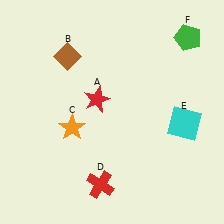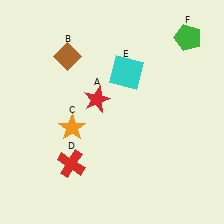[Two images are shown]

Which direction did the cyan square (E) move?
The cyan square (E) moved left.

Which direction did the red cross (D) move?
The red cross (D) moved left.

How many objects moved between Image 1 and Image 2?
2 objects moved between the two images.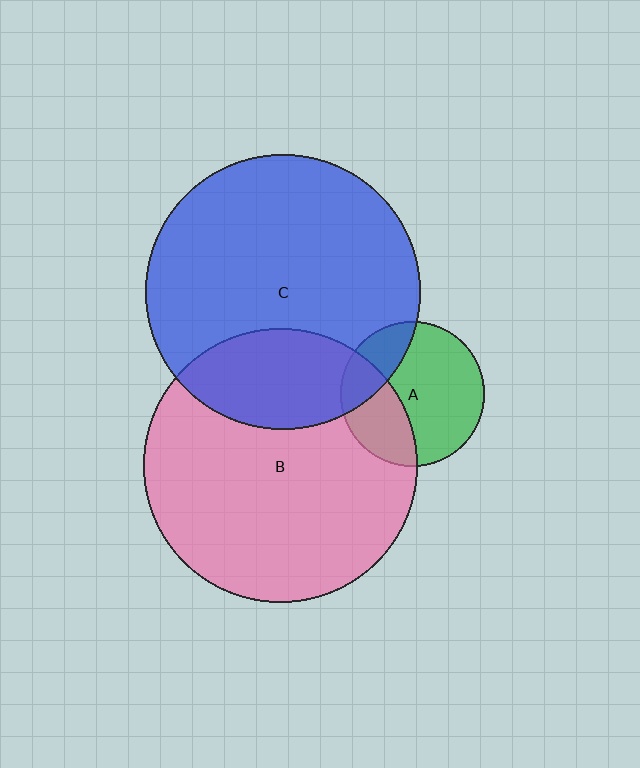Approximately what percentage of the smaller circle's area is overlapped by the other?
Approximately 25%.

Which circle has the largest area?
Circle C (blue).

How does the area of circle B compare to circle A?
Approximately 3.6 times.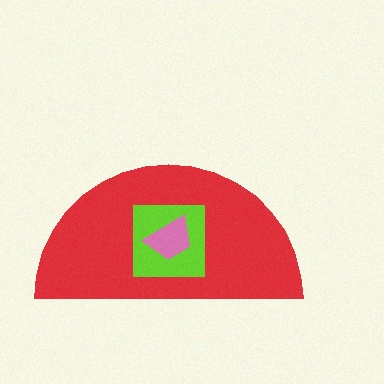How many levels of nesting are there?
3.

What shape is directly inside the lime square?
The pink trapezoid.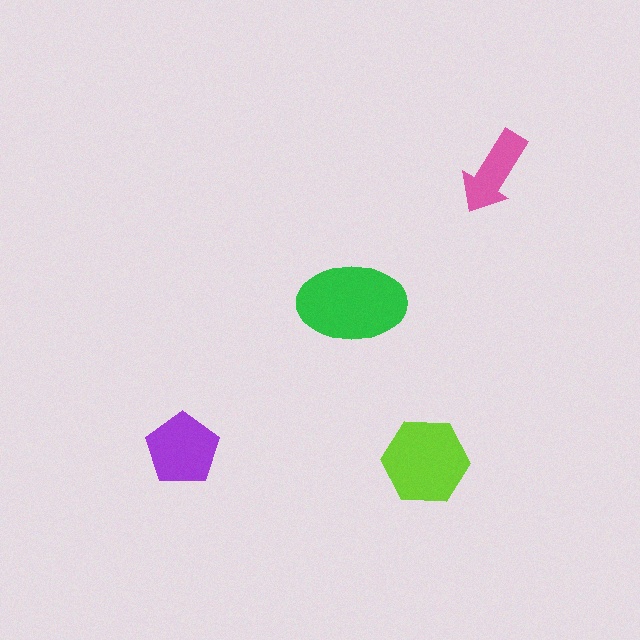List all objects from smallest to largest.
The pink arrow, the purple pentagon, the lime hexagon, the green ellipse.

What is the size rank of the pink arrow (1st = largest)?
4th.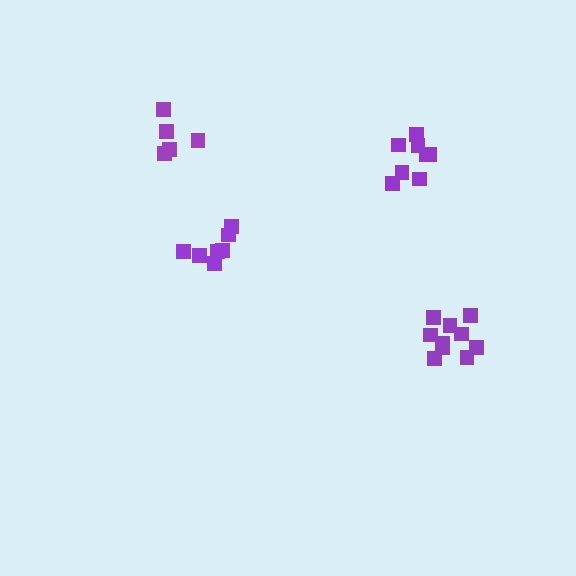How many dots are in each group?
Group 1: 10 dots, Group 2: 7 dots, Group 3: 5 dots, Group 4: 8 dots (30 total).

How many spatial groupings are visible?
There are 4 spatial groupings.